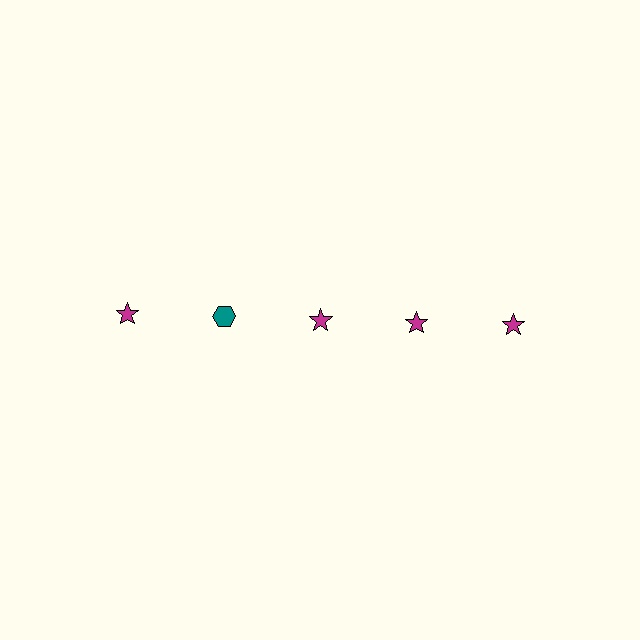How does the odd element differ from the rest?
It differs in both color (teal instead of magenta) and shape (hexagon instead of star).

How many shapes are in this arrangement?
There are 5 shapes arranged in a grid pattern.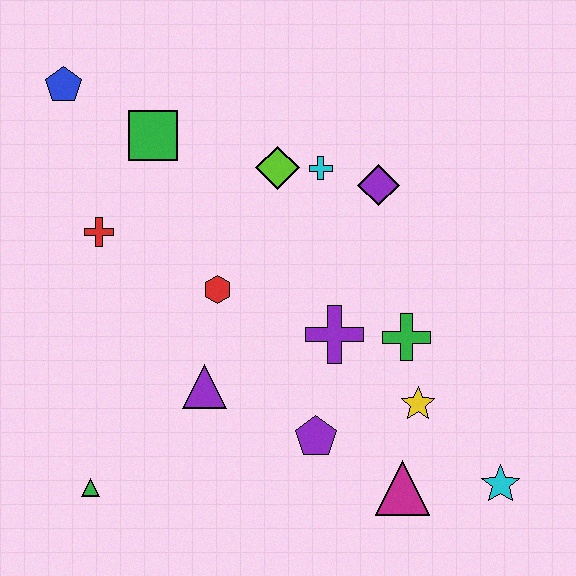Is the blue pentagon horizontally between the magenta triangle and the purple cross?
No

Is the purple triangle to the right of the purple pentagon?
No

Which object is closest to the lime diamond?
The cyan cross is closest to the lime diamond.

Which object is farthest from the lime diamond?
The cyan star is farthest from the lime diamond.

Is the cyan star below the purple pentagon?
Yes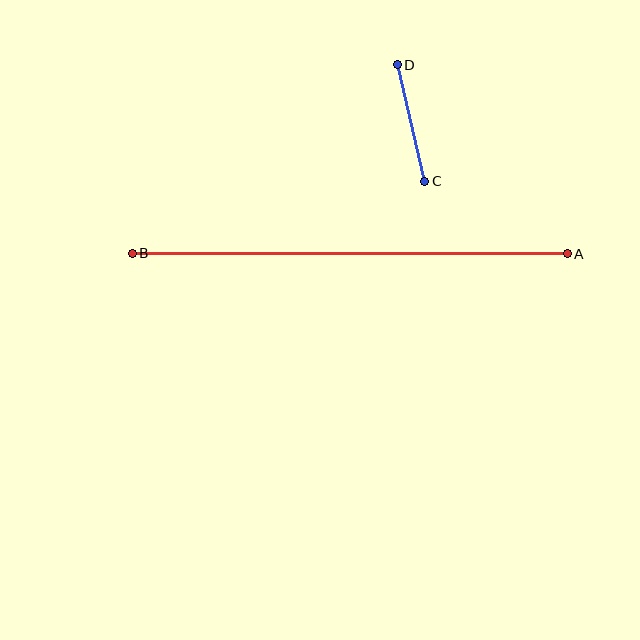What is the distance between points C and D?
The distance is approximately 120 pixels.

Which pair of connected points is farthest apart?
Points A and B are farthest apart.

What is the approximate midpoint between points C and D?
The midpoint is at approximately (411, 123) pixels.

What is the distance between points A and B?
The distance is approximately 435 pixels.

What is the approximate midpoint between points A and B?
The midpoint is at approximately (350, 253) pixels.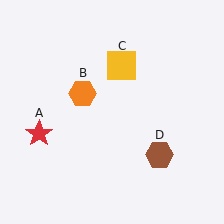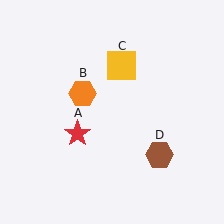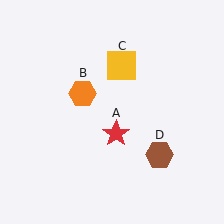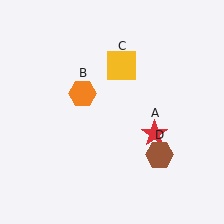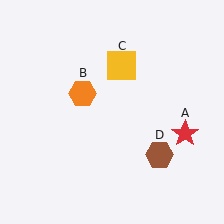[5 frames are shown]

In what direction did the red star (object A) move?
The red star (object A) moved right.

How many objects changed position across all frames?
1 object changed position: red star (object A).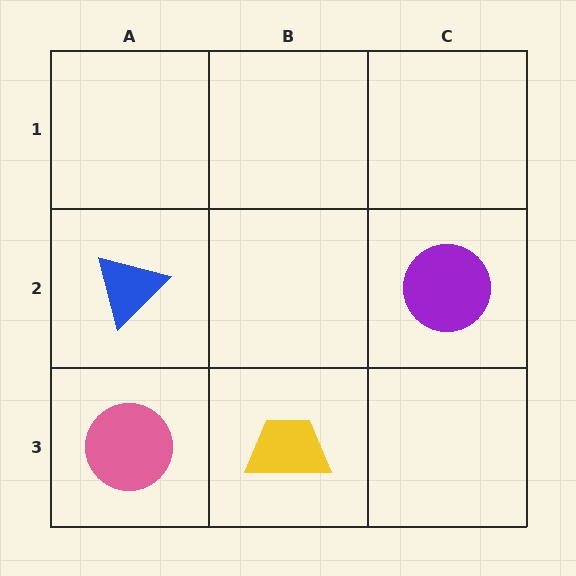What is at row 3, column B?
A yellow trapezoid.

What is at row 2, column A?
A blue triangle.